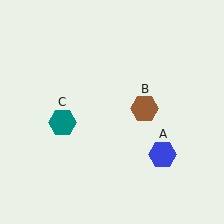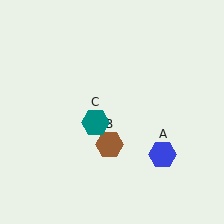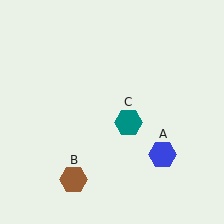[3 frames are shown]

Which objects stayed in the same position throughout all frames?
Blue hexagon (object A) remained stationary.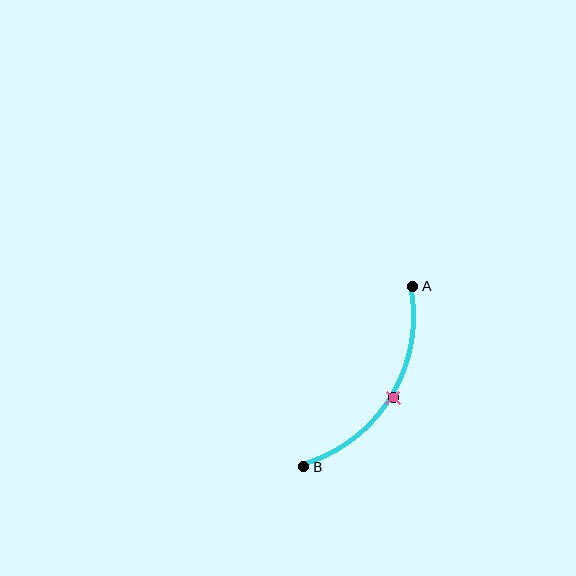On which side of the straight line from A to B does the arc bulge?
The arc bulges to the right of the straight line connecting A and B.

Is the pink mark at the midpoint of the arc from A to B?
Yes. The pink mark lies on the arc at equal arc-length from both A and B — it is the arc midpoint.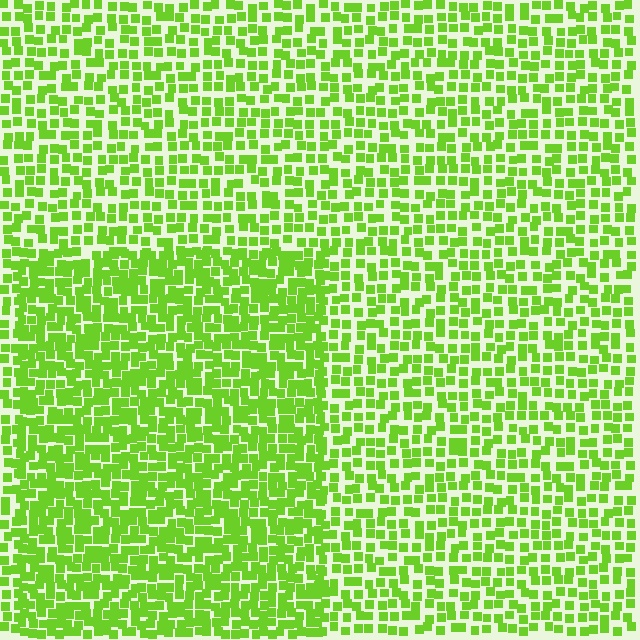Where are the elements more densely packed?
The elements are more densely packed inside the rectangle boundary.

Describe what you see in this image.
The image contains small lime elements arranged at two different densities. A rectangle-shaped region is visible where the elements are more densely packed than the surrounding area.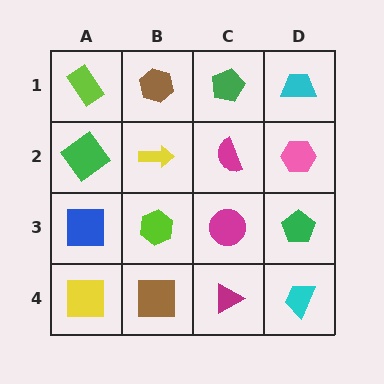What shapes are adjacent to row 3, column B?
A yellow arrow (row 2, column B), a brown square (row 4, column B), a blue square (row 3, column A), a magenta circle (row 3, column C).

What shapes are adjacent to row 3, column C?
A magenta semicircle (row 2, column C), a magenta triangle (row 4, column C), a lime hexagon (row 3, column B), a green pentagon (row 3, column D).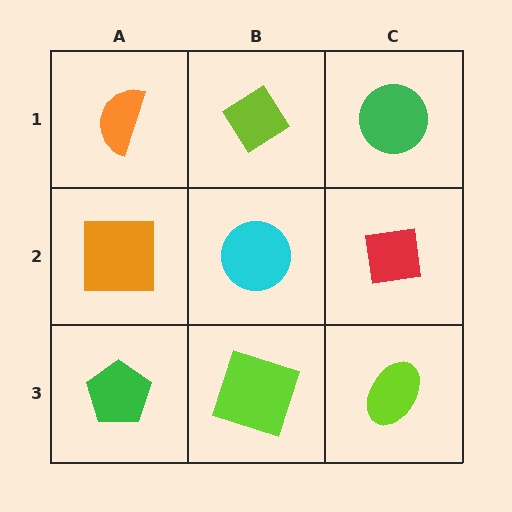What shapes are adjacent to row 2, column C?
A green circle (row 1, column C), a lime ellipse (row 3, column C), a cyan circle (row 2, column B).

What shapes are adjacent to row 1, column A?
An orange square (row 2, column A), a lime diamond (row 1, column B).